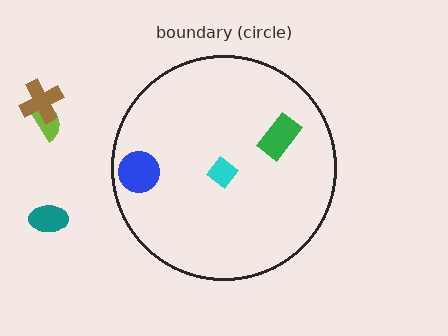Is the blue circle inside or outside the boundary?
Inside.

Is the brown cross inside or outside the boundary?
Outside.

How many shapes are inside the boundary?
3 inside, 3 outside.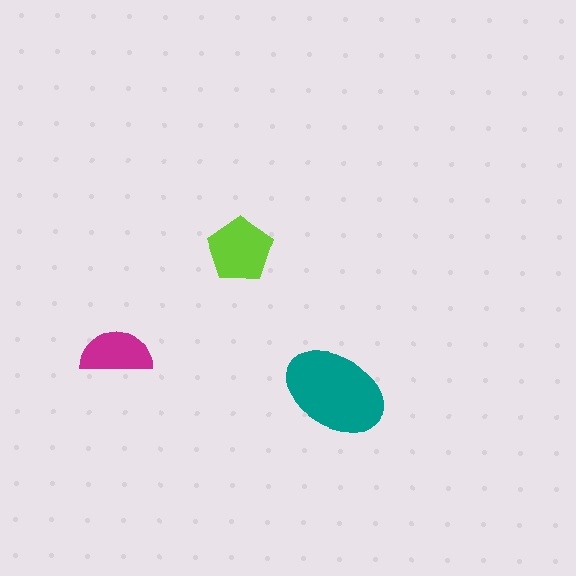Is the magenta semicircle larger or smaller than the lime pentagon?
Smaller.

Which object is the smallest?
The magenta semicircle.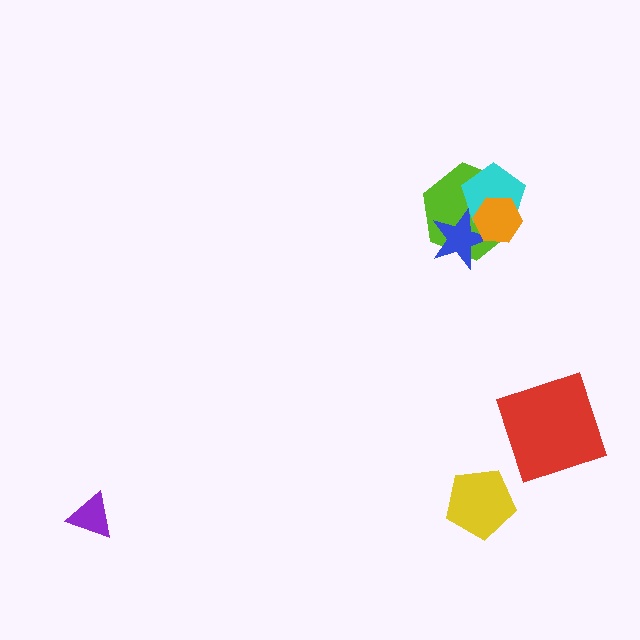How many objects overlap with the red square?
0 objects overlap with the red square.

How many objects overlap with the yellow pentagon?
0 objects overlap with the yellow pentagon.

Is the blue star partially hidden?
Yes, it is partially covered by another shape.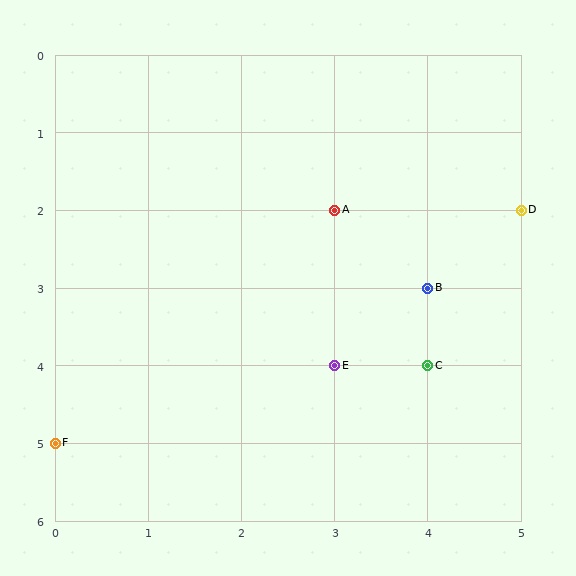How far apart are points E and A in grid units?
Points E and A are 2 rows apart.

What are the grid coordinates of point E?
Point E is at grid coordinates (3, 4).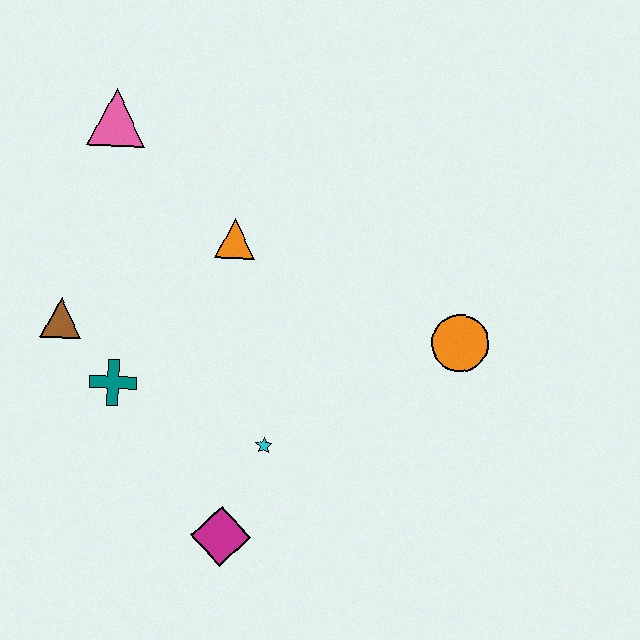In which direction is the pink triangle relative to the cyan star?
The pink triangle is above the cyan star.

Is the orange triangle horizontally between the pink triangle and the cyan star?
Yes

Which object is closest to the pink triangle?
The orange triangle is closest to the pink triangle.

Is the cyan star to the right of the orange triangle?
Yes